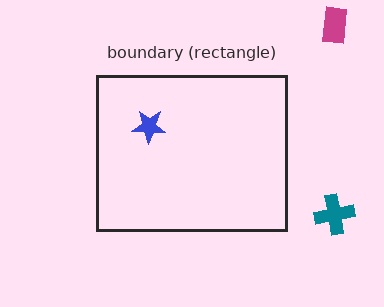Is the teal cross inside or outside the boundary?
Outside.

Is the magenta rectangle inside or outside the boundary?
Outside.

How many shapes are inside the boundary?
1 inside, 2 outside.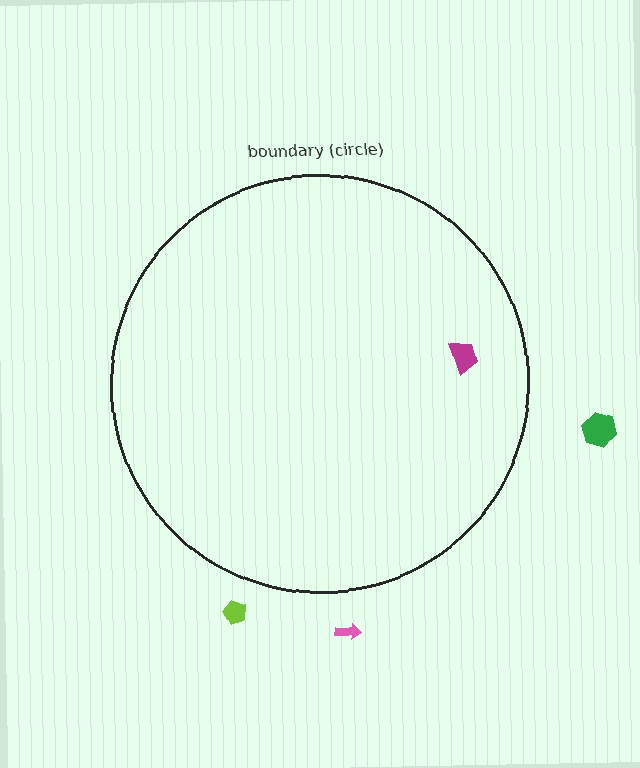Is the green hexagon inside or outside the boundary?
Outside.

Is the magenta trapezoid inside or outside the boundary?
Inside.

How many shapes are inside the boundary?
1 inside, 3 outside.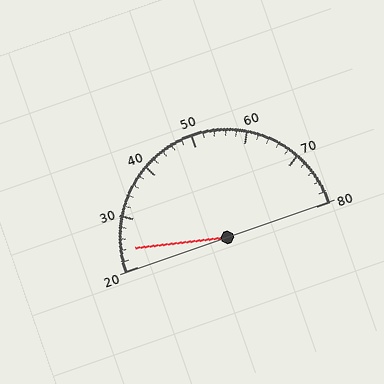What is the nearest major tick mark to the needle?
The nearest major tick mark is 20.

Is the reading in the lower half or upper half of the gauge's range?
The reading is in the lower half of the range (20 to 80).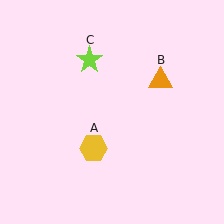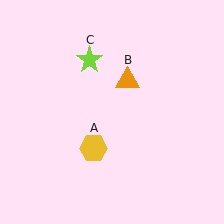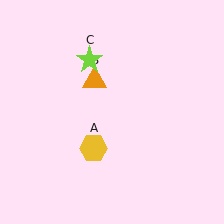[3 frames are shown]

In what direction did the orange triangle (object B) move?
The orange triangle (object B) moved left.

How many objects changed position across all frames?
1 object changed position: orange triangle (object B).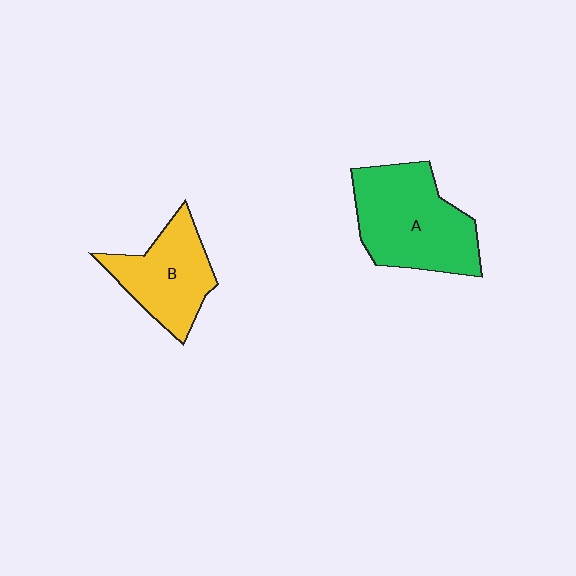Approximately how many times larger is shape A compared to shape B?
Approximately 1.4 times.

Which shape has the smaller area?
Shape B (yellow).